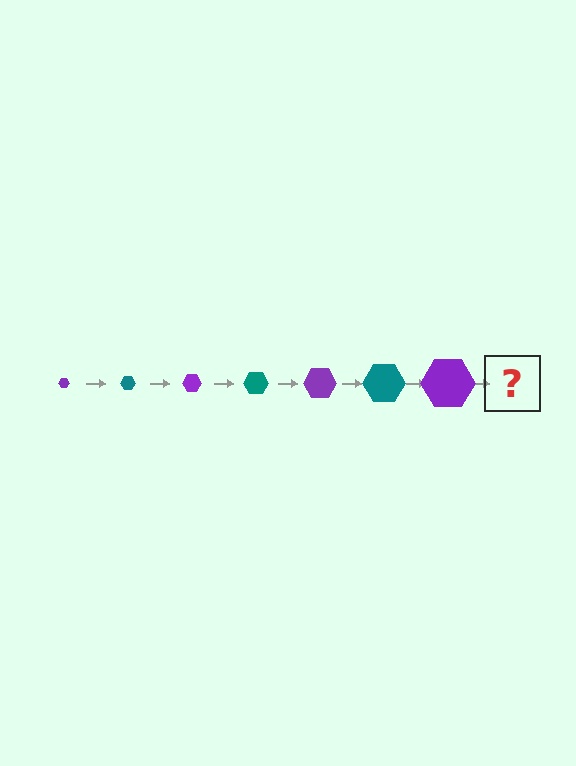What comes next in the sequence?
The next element should be a teal hexagon, larger than the previous one.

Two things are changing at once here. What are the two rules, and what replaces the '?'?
The two rules are that the hexagon grows larger each step and the color cycles through purple and teal. The '?' should be a teal hexagon, larger than the previous one.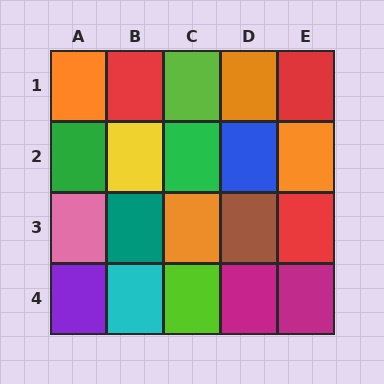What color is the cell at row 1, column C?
Lime.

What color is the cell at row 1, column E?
Red.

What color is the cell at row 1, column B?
Red.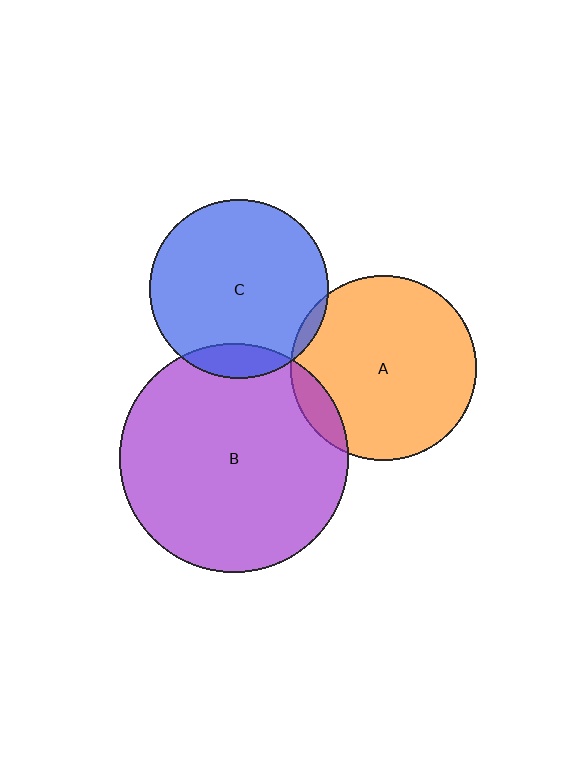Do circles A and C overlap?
Yes.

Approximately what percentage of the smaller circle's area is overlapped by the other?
Approximately 5%.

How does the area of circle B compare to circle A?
Approximately 1.5 times.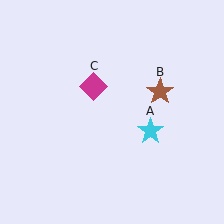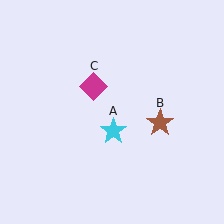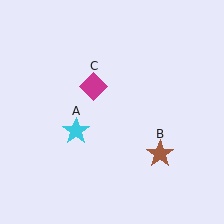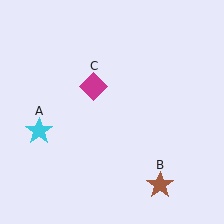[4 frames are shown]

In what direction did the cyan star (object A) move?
The cyan star (object A) moved left.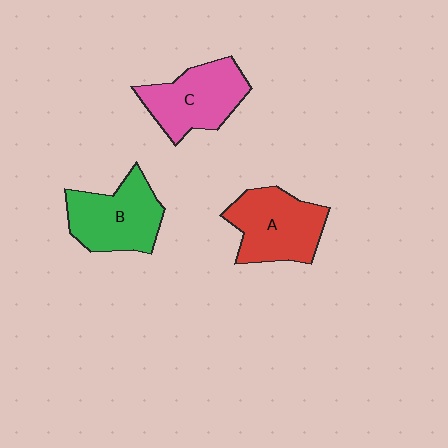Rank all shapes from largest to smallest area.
From largest to smallest: A (red), B (green), C (pink).